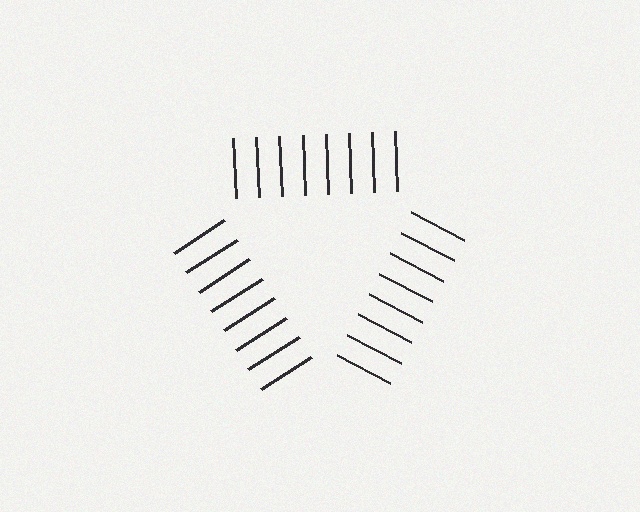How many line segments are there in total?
24 — 8 along each of the 3 edges.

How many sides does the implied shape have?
3 sides — the line-ends trace a triangle.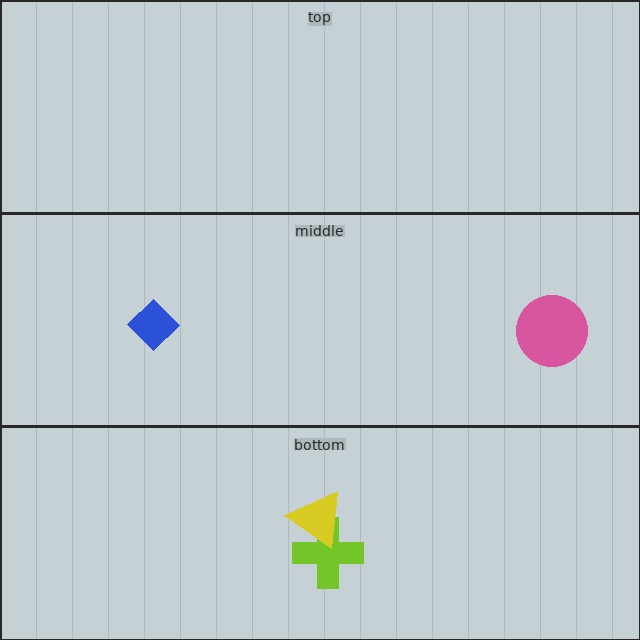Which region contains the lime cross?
The bottom region.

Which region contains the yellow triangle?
The bottom region.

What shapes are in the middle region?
The blue diamond, the pink circle.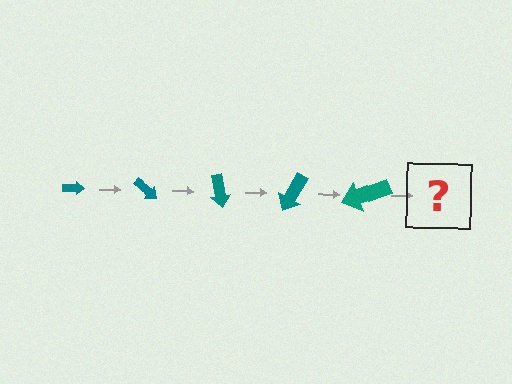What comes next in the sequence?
The next element should be an arrow, larger than the previous one and rotated 200 degrees from the start.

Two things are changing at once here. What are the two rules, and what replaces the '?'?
The two rules are that the arrow grows larger each step and it rotates 40 degrees each step. The '?' should be an arrow, larger than the previous one and rotated 200 degrees from the start.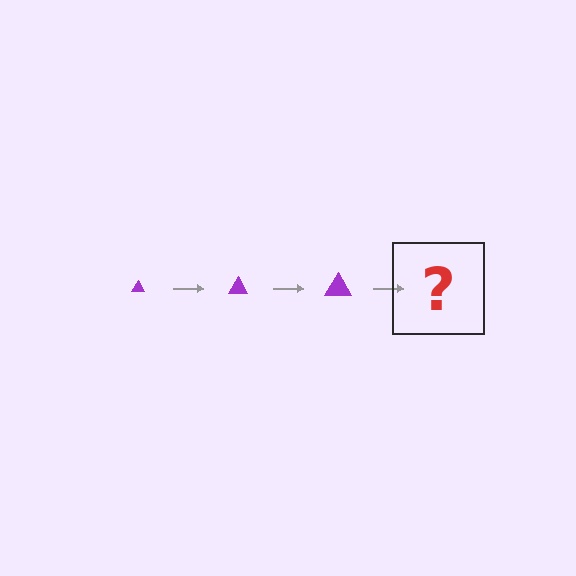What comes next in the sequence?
The next element should be a purple triangle, larger than the previous one.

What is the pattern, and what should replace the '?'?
The pattern is that the triangle gets progressively larger each step. The '?' should be a purple triangle, larger than the previous one.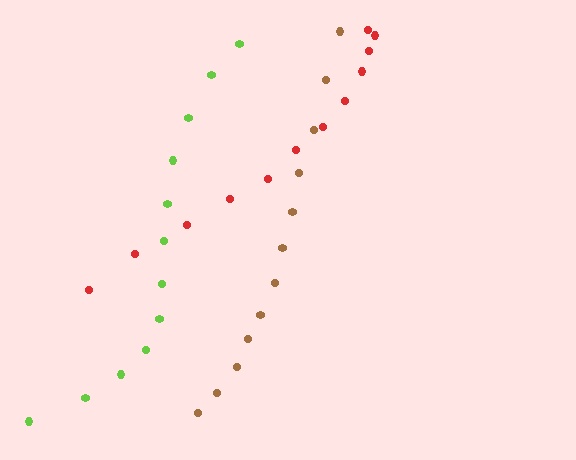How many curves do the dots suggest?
There are 3 distinct paths.